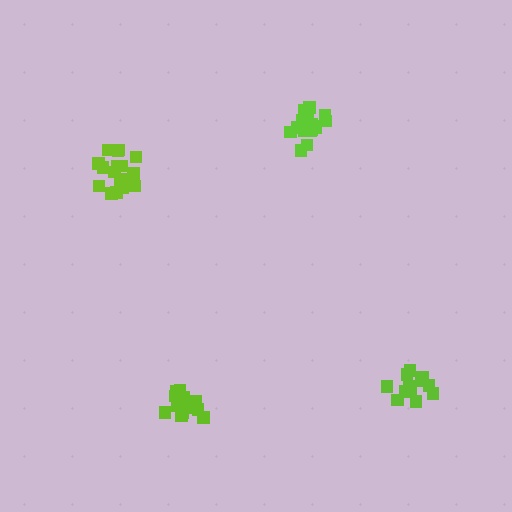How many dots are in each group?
Group 1: 17 dots, Group 2: 16 dots, Group 3: 17 dots, Group 4: 13 dots (63 total).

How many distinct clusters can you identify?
There are 4 distinct clusters.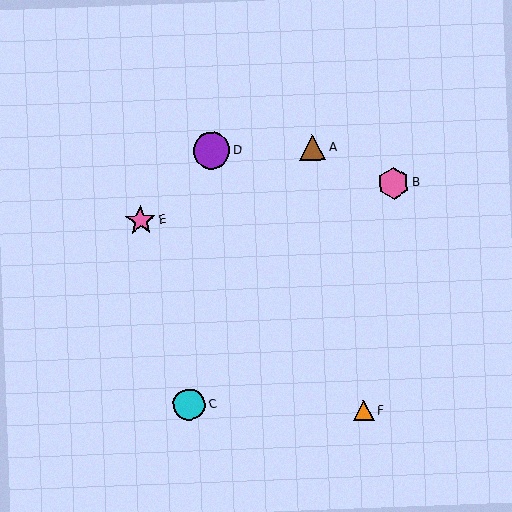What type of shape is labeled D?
Shape D is a purple circle.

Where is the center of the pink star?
The center of the pink star is at (141, 220).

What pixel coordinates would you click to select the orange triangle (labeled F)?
Click at (364, 411) to select the orange triangle F.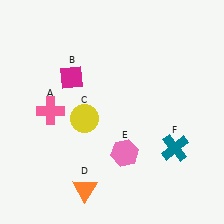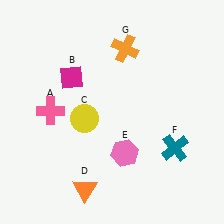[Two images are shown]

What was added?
An orange cross (G) was added in Image 2.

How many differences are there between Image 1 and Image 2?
There is 1 difference between the two images.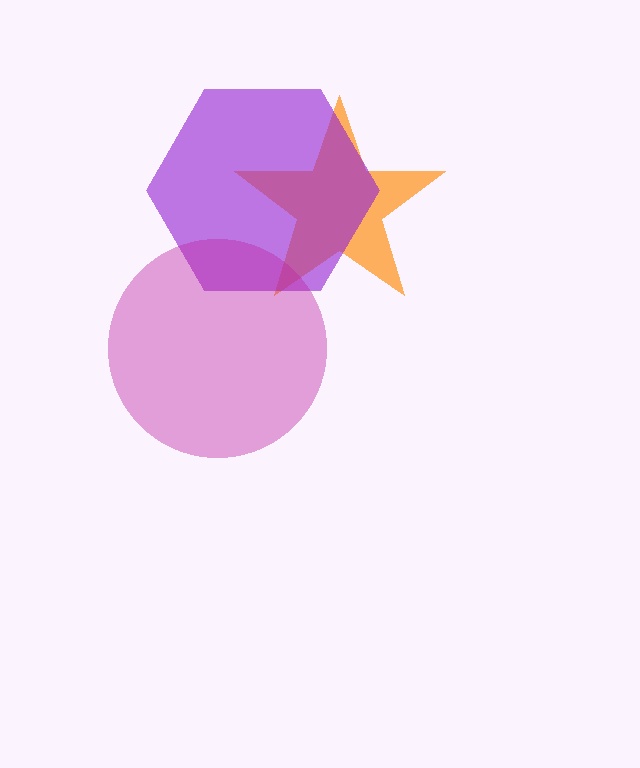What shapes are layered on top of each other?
The layered shapes are: an orange star, a purple hexagon, a magenta circle.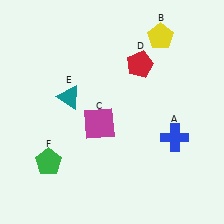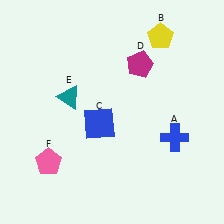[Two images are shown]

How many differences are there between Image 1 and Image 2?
There are 3 differences between the two images.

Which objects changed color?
C changed from magenta to blue. D changed from red to magenta. F changed from green to pink.